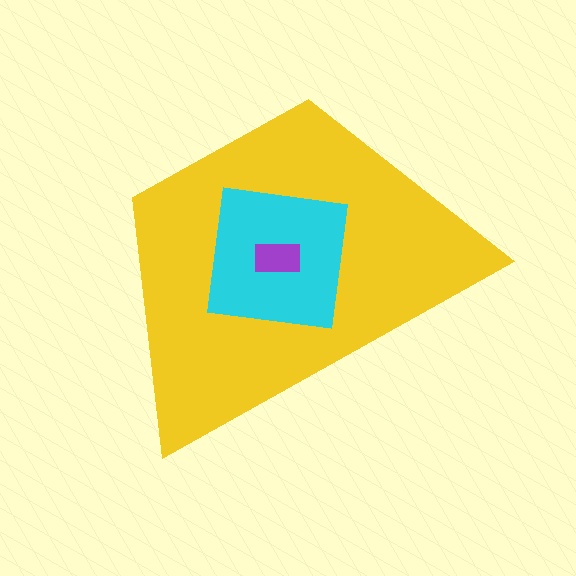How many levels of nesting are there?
3.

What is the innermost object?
The purple rectangle.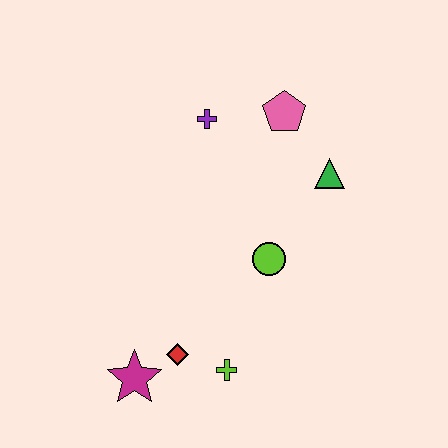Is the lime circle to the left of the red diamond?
No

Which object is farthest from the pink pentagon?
The magenta star is farthest from the pink pentagon.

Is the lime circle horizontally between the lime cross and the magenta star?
No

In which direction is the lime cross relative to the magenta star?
The lime cross is to the right of the magenta star.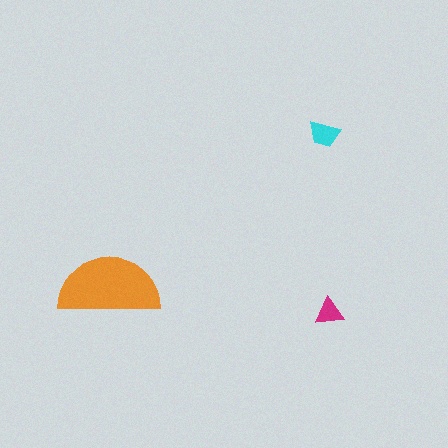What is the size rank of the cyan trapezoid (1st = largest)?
2nd.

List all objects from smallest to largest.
The magenta triangle, the cyan trapezoid, the orange semicircle.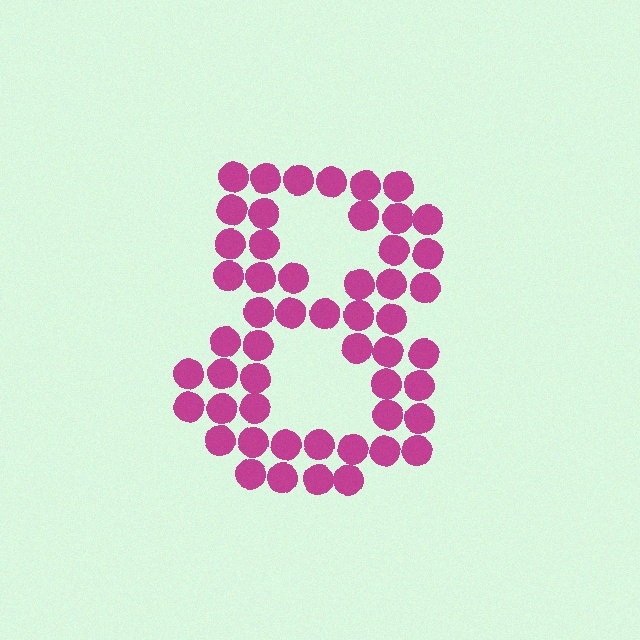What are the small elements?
The small elements are circles.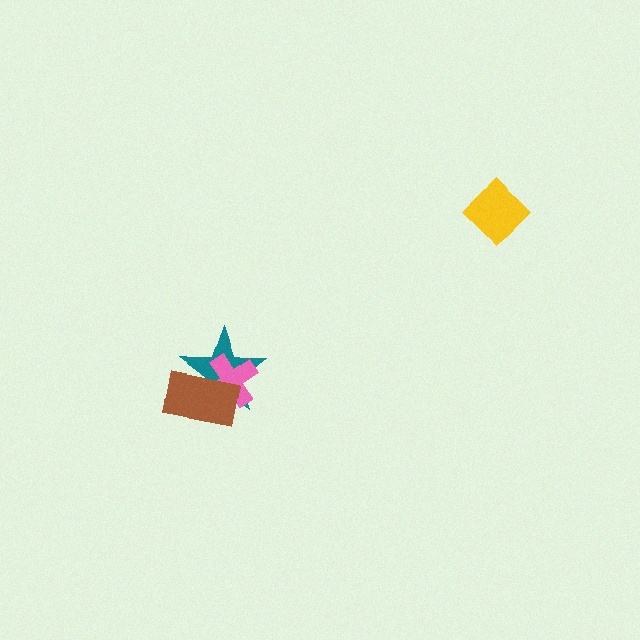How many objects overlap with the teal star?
2 objects overlap with the teal star.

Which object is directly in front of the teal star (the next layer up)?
The pink cross is directly in front of the teal star.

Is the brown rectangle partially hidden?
No, no other shape covers it.